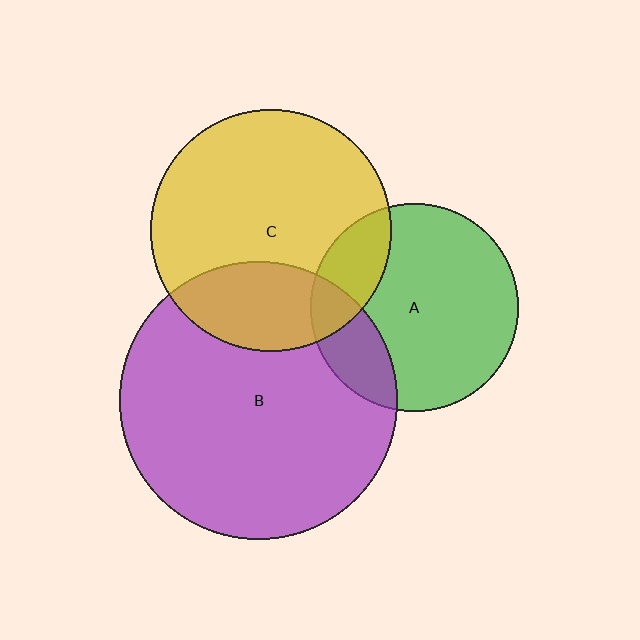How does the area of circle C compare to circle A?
Approximately 1.3 times.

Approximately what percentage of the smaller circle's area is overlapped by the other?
Approximately 20%.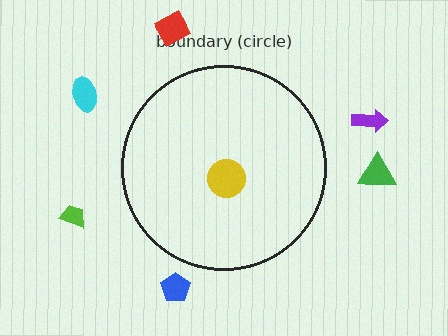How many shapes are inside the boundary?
1 inside, 6 outside.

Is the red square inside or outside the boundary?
Outside.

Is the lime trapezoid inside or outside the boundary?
Outside.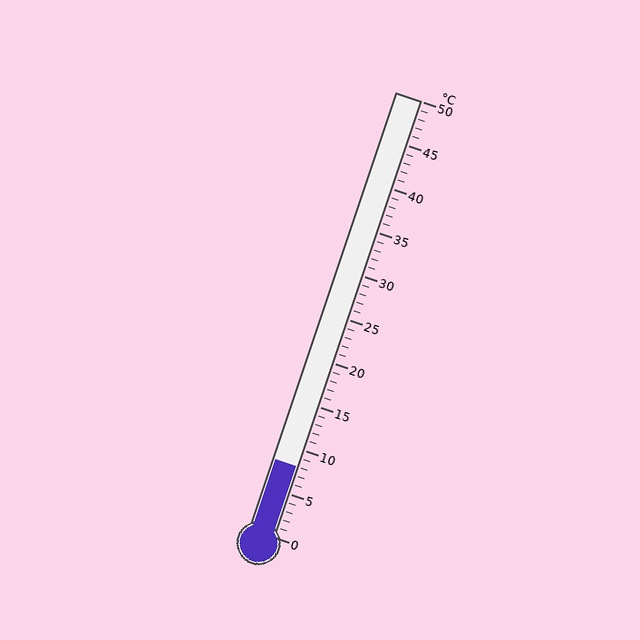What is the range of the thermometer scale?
The thermometer scale ranges from 0°C to 50°C.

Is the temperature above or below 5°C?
The temperature is above 5°C.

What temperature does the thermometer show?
The thermometer shows approximately 8°C.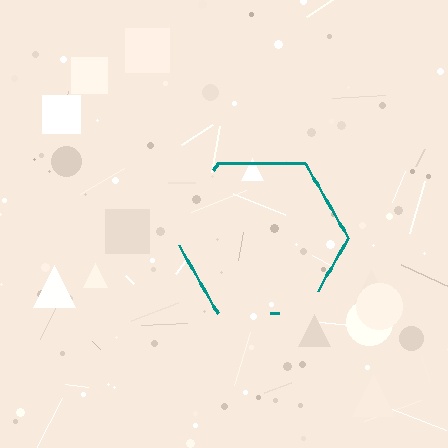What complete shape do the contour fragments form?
The contour fragments form a hexagon.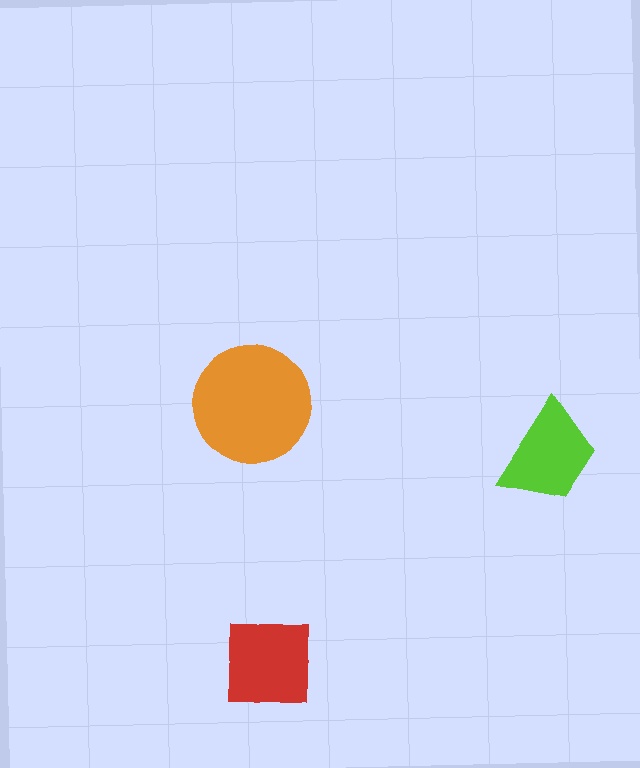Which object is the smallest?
The lime trapezoid.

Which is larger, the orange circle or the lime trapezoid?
The orange circle.